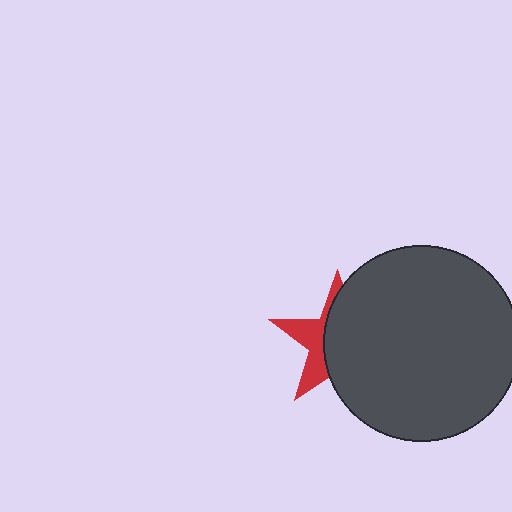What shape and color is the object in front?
The object in front is a dark gray circle.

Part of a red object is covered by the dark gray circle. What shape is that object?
It is a star.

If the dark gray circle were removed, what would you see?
You would see the complete red star.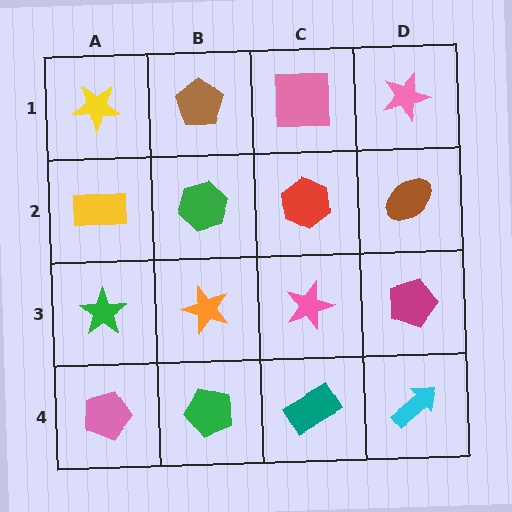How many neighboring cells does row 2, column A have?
3.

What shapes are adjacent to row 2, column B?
A brown pentagon (row 1, column B), an orange star (row 3, column B), a yellow rectangle (row 2, column A), a red hexagon (row 2, column C).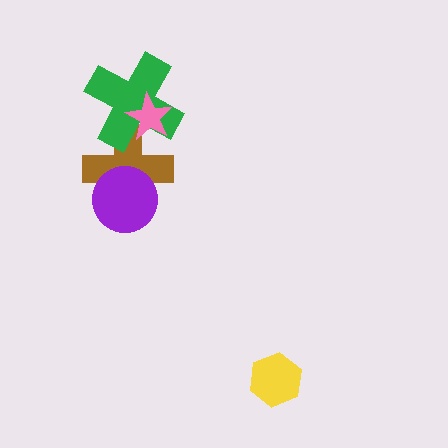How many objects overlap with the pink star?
2 objects overlap with the pink star.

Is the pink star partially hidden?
No, no other shape covers it.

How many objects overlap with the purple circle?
1 object overlaps with the purple circle.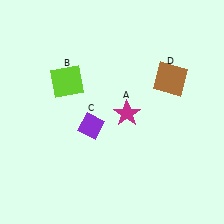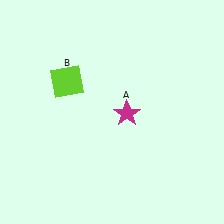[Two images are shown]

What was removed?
The purple diamond (C), the brown square (D) were removed in Image 2.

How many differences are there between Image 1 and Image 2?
There are 2 differences between the two images.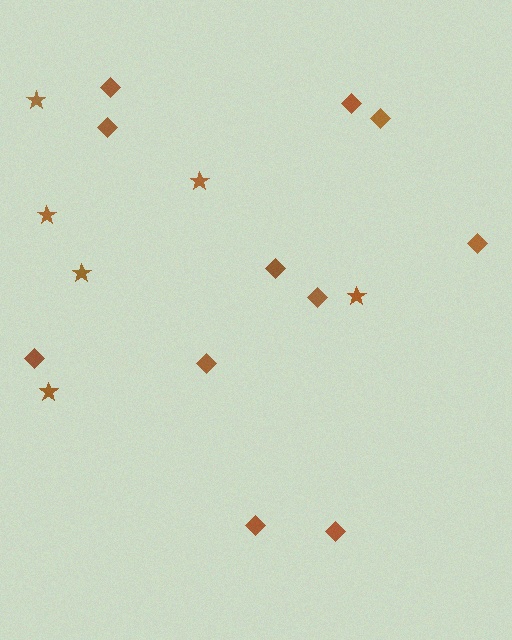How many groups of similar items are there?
There are 2 groups: one group of diamonds (11) and one group of stars (6).